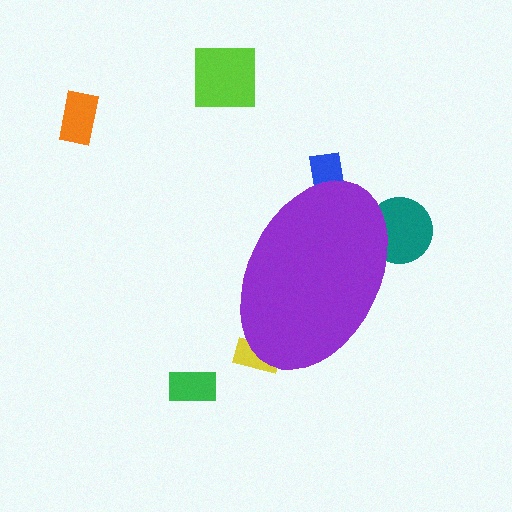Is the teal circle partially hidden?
Yes, the teal circle is partially hidden behind the purple ellipse.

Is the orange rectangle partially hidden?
No, the orange rectangle is fully visible.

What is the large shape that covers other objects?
A purple ellipse.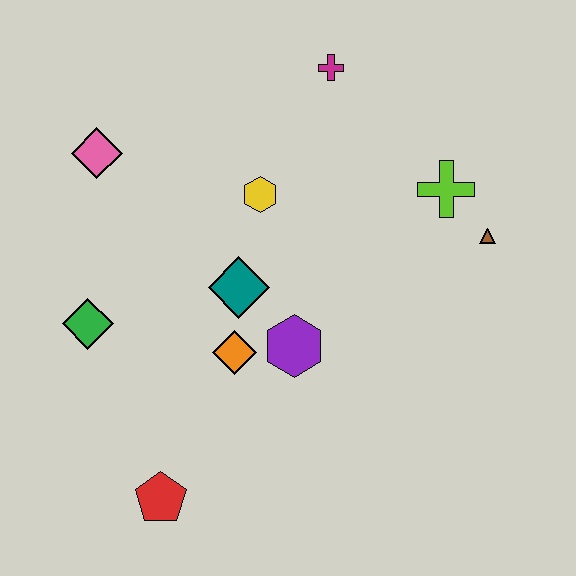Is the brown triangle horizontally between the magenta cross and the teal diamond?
No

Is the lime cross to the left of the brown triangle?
Yes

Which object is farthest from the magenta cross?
The red pentagon is farthest from the magenta cross.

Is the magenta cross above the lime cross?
Yes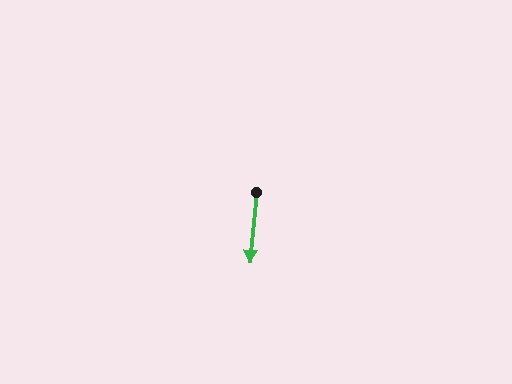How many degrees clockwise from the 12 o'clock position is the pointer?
Approximately 185 degrees.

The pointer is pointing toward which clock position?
Roughly 6 o'clock.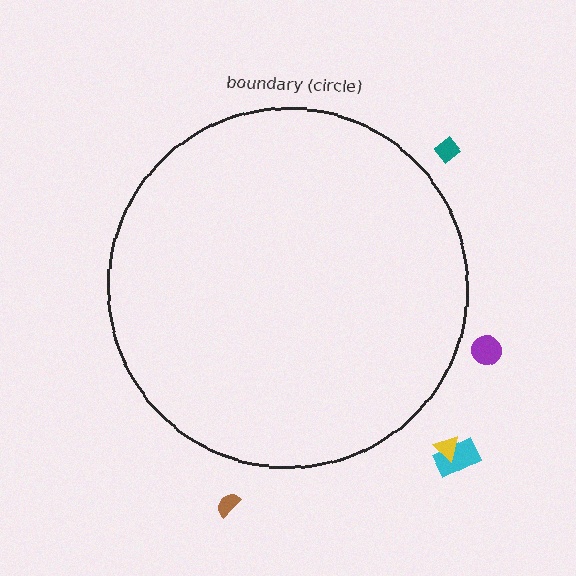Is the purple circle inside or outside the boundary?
Outside.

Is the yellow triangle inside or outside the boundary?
Outside.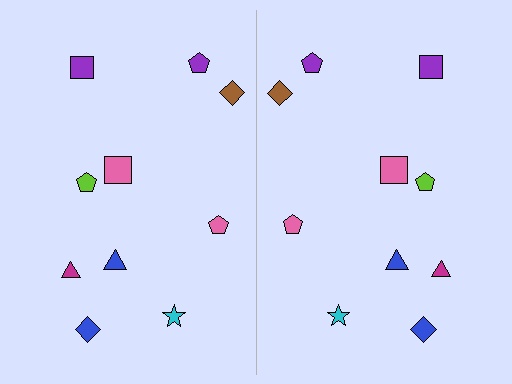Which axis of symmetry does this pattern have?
The pattern has a vertical axis of symmetry running through the center of the image.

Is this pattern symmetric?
Yes, this pattern has bilateral (reflection) symmetry.